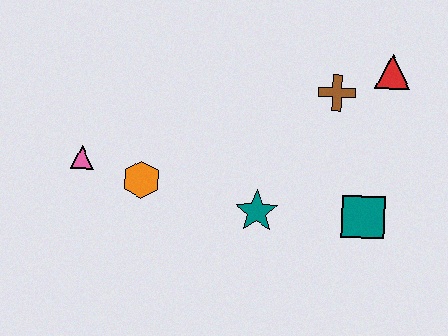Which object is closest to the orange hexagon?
The pink triangle is closest to the orange hexagon.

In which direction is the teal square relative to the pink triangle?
The teal square is to the right of the pink triangle.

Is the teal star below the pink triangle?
Yes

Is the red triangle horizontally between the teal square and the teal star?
No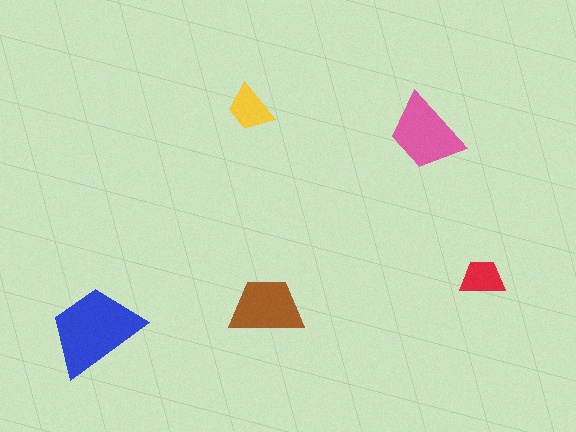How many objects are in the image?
There are 5 objects in the image.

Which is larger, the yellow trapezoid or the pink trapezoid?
The pink one.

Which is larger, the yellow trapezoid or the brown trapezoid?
The brown one.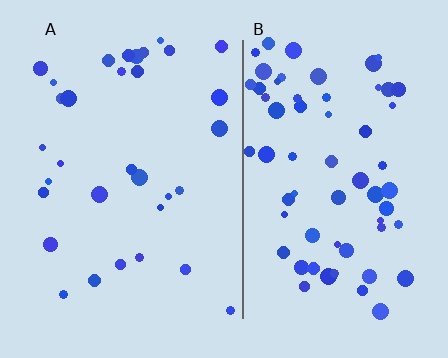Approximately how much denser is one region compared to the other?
Approximately 2.0× — region B over region A.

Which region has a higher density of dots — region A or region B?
B (the right).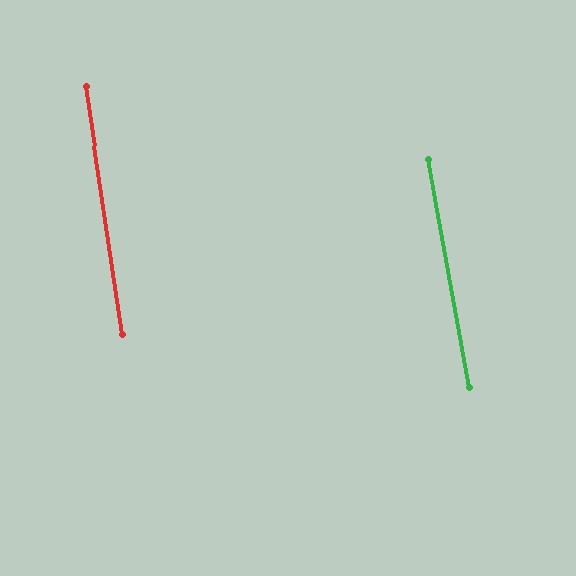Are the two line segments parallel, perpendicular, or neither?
Parallel — their directions differ by only 1.8°.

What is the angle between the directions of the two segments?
Approximately 2 degrees.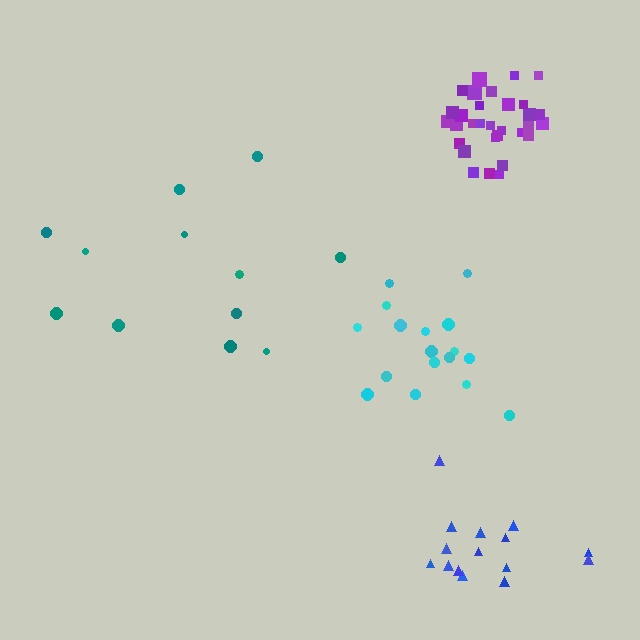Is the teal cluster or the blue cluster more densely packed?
Blue.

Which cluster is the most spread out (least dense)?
Teal.